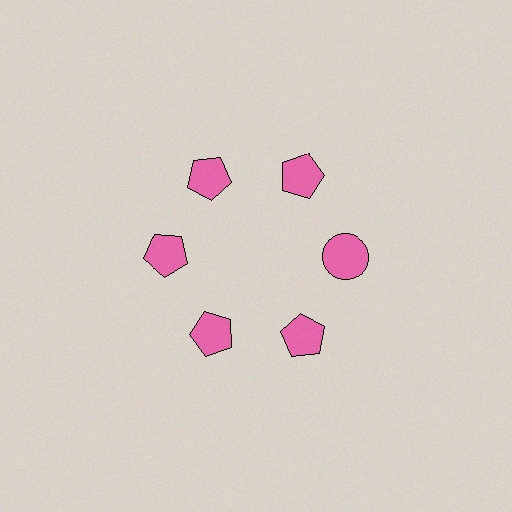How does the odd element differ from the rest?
It has a different shape: circle instead of pentagon.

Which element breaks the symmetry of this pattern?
The pink circle at roughly the 3 o'clock position breaks the symmetry. All other shapes are pink pentagons.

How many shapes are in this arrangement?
There are 6 shapes arranged in a ring pattern.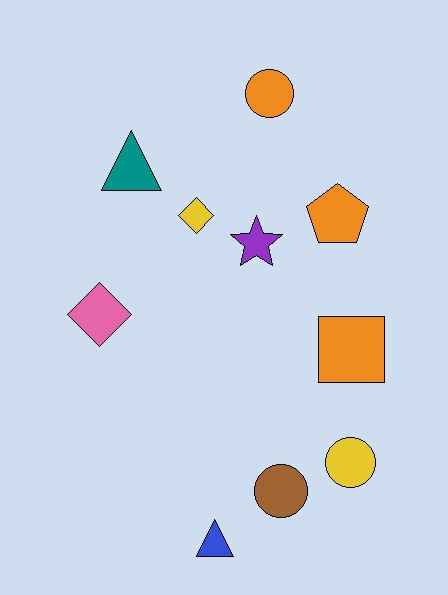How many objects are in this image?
There are 10 objects.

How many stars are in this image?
There is 1 star.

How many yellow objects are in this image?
There are 2 yellow objects.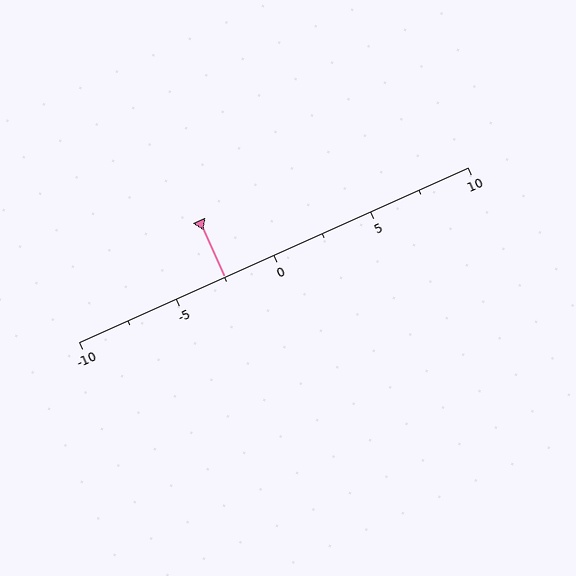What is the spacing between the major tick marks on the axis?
The major ticks are spaced 5 apart.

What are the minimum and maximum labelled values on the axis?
The axis runs from -10 to 10.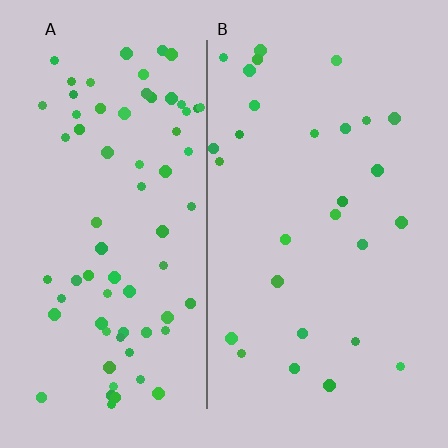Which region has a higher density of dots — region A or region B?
A (the left).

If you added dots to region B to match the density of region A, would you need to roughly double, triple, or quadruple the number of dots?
Approximately triple.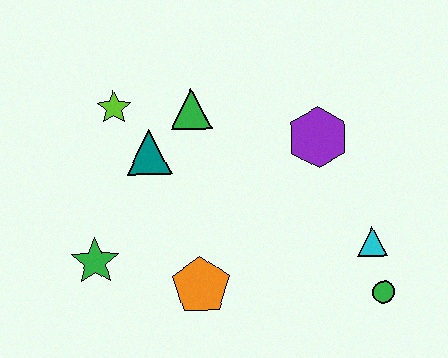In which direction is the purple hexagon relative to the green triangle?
The purple hexagon is to the right of the green triangle.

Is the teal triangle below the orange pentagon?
No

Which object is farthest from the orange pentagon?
The lime star is farthest from the orange pentagon.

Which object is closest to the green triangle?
The teal triangle is closest to the green triangle.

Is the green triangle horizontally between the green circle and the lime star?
Yes